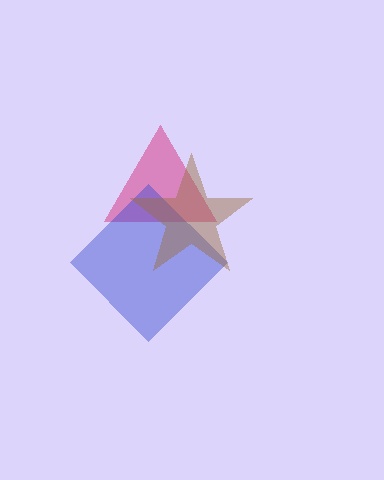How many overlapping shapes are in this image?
There are 3 overlapping shapes in the image.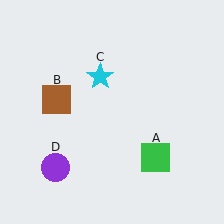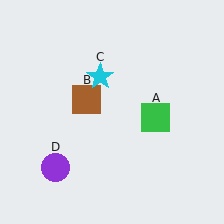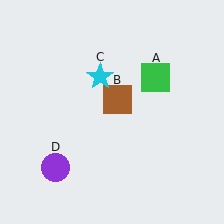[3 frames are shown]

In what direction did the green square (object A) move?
The green square (object A) moved up.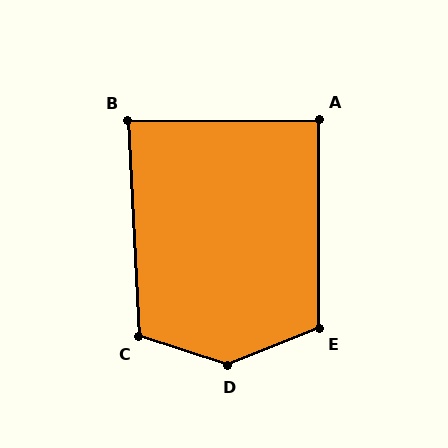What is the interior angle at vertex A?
Approximately 90 degrees (approximately right).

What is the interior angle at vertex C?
Approximately 111 degrees (obtuse).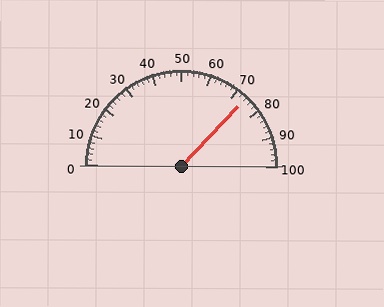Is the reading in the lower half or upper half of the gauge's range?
The reading is in the upper half of the range (0 to 100).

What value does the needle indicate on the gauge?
The needle indicates approximately 74.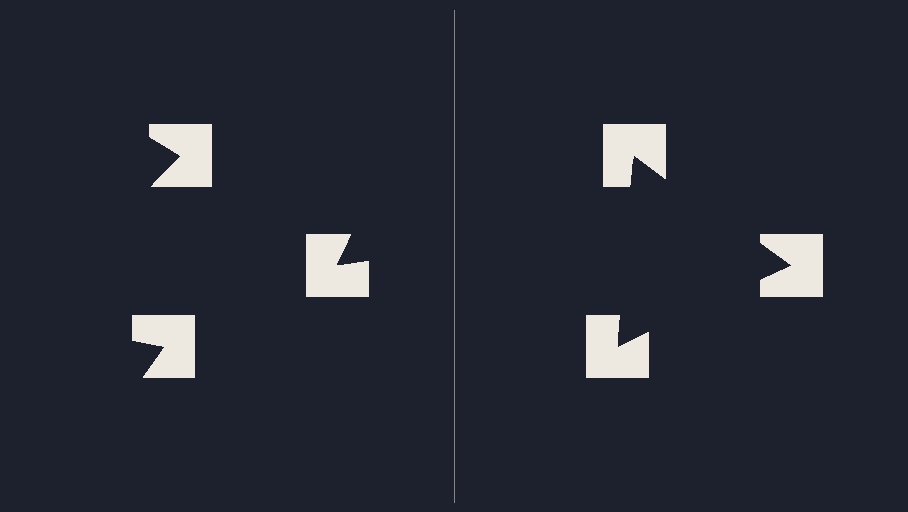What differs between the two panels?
The notched squares are positioned identically on both sides; only the wedge orientations differ. On the right they align to a triangle; on the left they are misaligned.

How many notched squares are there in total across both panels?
6 — 3 on each side.